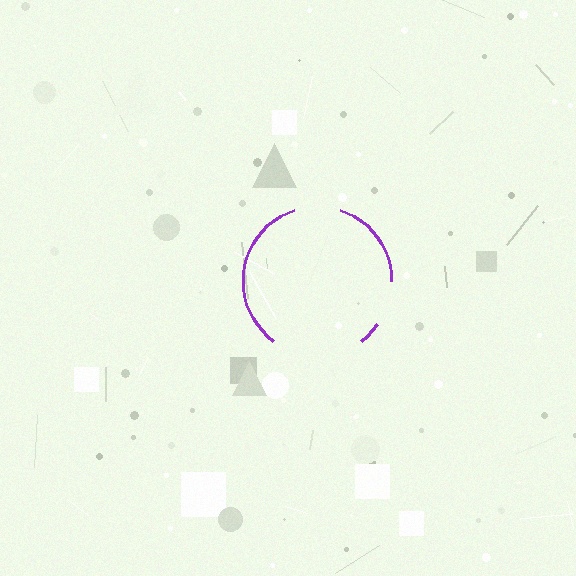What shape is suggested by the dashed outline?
The dashed outline suggests a circle.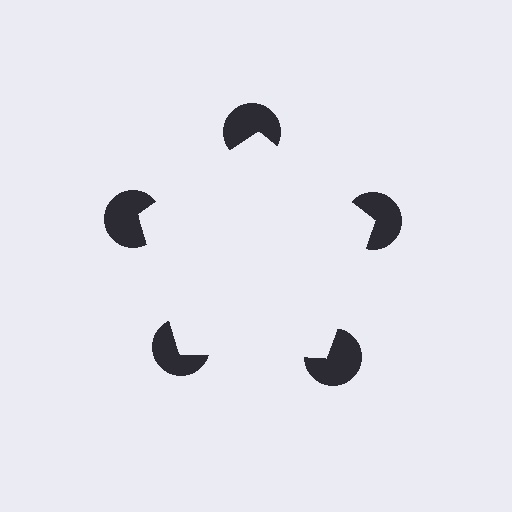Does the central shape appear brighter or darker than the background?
It typically appears slightly brighter than the background, even though no actual brightness change is drawn.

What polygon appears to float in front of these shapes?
An illusory pentagon — its edges are inferred from the aligned wedge cuts in the pac-man discs, not physically drawn.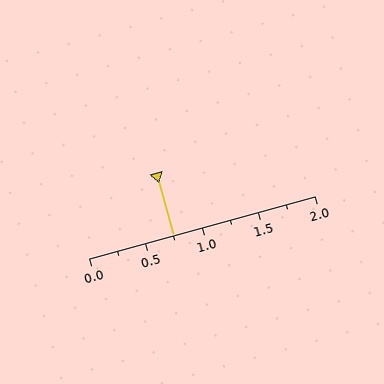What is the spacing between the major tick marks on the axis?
The major ticks are spaced 0.5 apart.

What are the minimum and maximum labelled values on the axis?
The axis runs from 0.0 to 2.0.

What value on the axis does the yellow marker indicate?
The marker indicates approximately 0.75.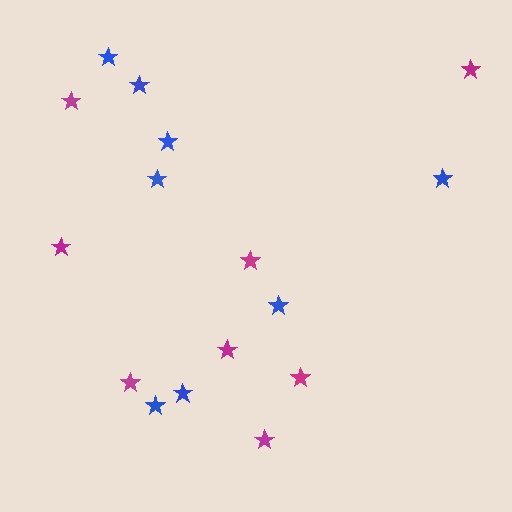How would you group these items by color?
There are 2 groups: one group of magenta stars (8) and one group of blue stars (8).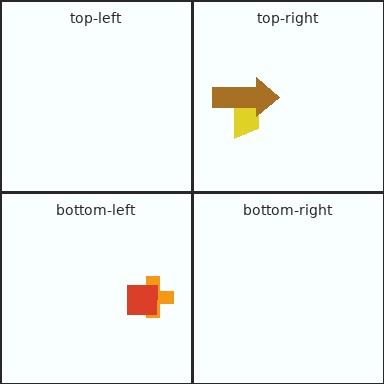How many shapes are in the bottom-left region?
2.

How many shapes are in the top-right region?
2.